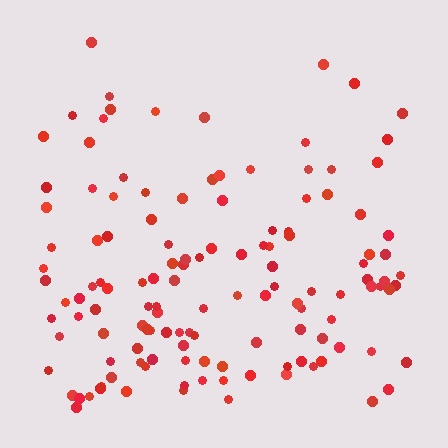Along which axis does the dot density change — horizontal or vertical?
Vertical.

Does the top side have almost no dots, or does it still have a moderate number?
Still a moderate number, just noticeably fewer than the bottom.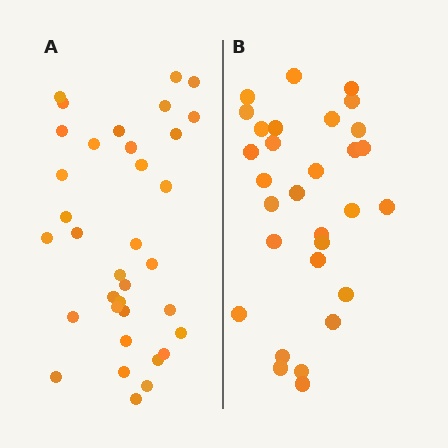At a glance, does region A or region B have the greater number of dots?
Region A (the left region) has more dots.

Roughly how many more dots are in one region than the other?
Region A has about 5 more dots than region B.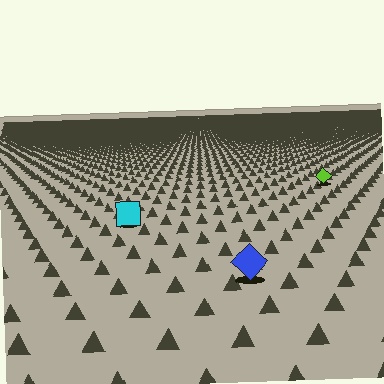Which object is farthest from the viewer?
The lime diamond is farthest from the viewer. It appears smaller and the ground texture around it is denser.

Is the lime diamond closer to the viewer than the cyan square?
No. The cyan square is closer — you can tell from the texture gradient: the ground texture is coarser near it.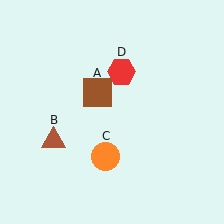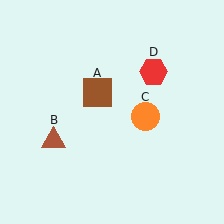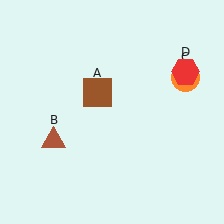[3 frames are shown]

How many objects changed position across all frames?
2 objects changed position: orange circle (object C), red hexagon (object D).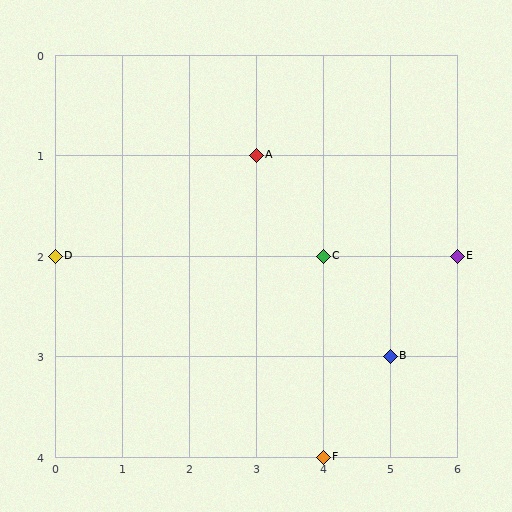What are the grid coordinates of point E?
Point E is at grid coordinates (6, 2).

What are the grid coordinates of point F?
Point F is at grid coordinates (4, 4).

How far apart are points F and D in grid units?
Points F and D are 4 columns and 2 rows apart (about 4.5 grid units diagonally).